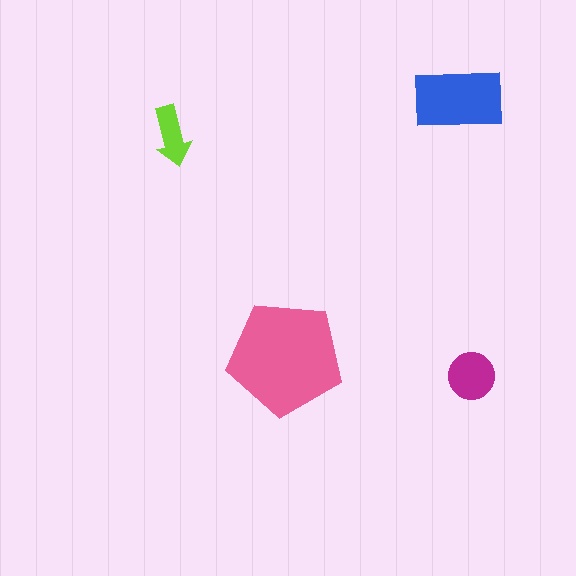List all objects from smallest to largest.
The lime arrow, the magenta circle, the blue rectangle, the pink pentagon.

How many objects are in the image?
There are 4 objects in the image.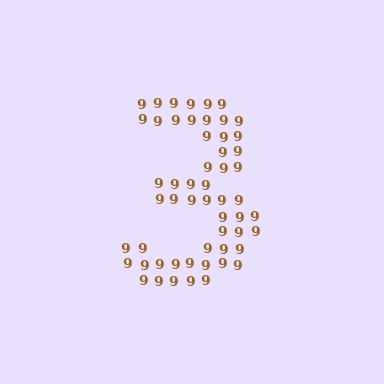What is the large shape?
The large shape is the digit 3.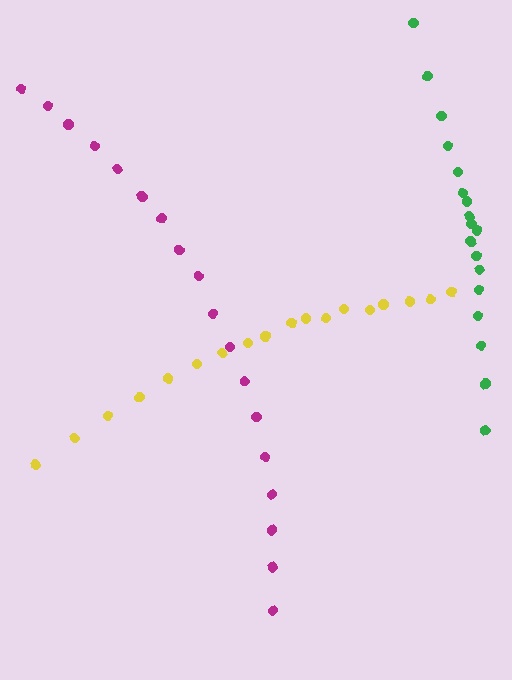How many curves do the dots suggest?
There are 3 distinct paths.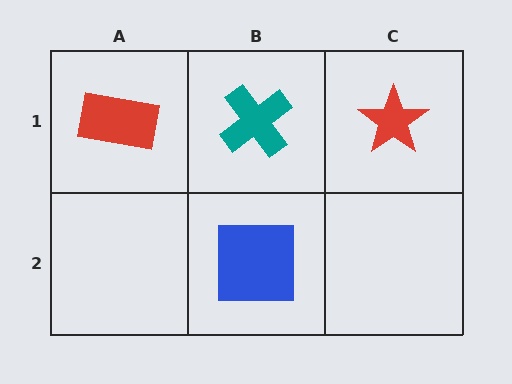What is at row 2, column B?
A blue square.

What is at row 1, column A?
A red rectangle.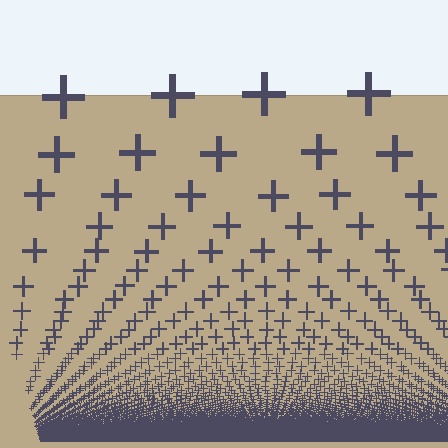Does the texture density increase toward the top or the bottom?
Density increases toward the bottom.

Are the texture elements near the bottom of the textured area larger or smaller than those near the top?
Smaller. The gradient is inverted — elements near the bottom are smaller and denser.